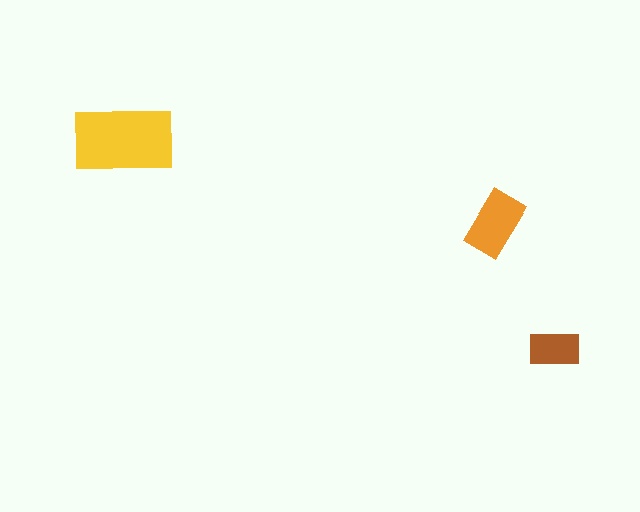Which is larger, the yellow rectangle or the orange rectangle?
The yellow one.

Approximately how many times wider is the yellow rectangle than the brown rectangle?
About 2 times wider.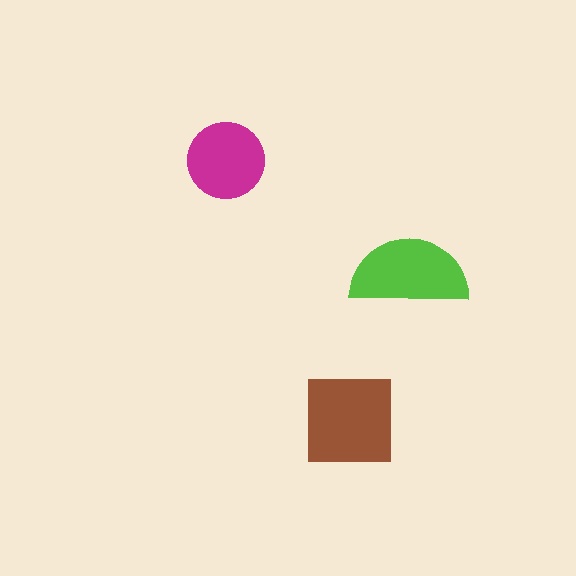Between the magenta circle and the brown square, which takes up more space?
The brown square.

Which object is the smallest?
The magenta circle.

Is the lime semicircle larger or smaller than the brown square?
Smaller.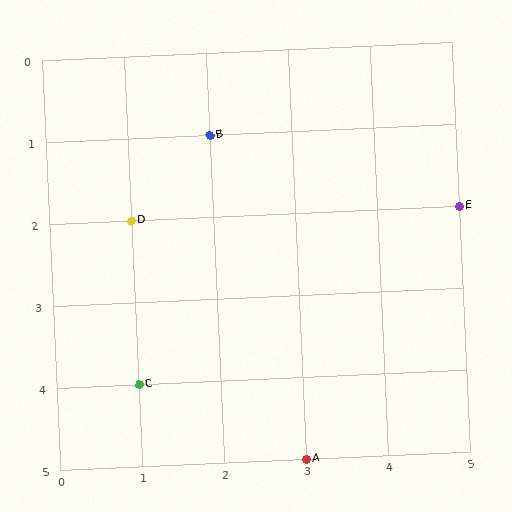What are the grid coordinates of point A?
Point A is at grid coordinates (3, 5).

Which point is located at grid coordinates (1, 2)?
Point D is at (1, 2).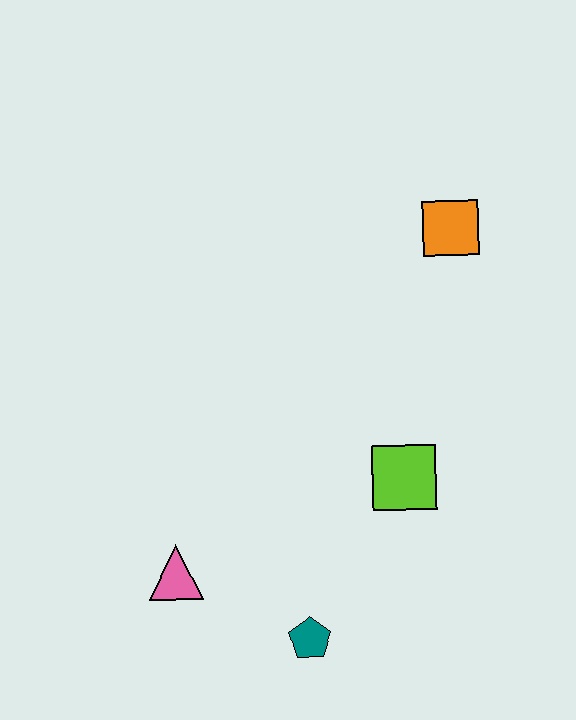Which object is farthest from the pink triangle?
The orange square is farthest from the pink triangle.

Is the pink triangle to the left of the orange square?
Yes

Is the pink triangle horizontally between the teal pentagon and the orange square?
No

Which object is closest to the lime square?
The teal pentagon is closest to the lime square.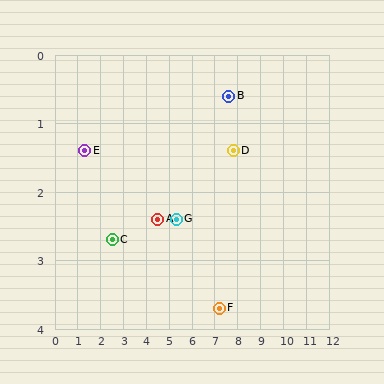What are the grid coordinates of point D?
Point D is at approximately (7.8, 1.4).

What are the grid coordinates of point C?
Point C is at approximately (2.5, 2.7).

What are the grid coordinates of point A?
Point A is at approximately (4.5, 2.4).